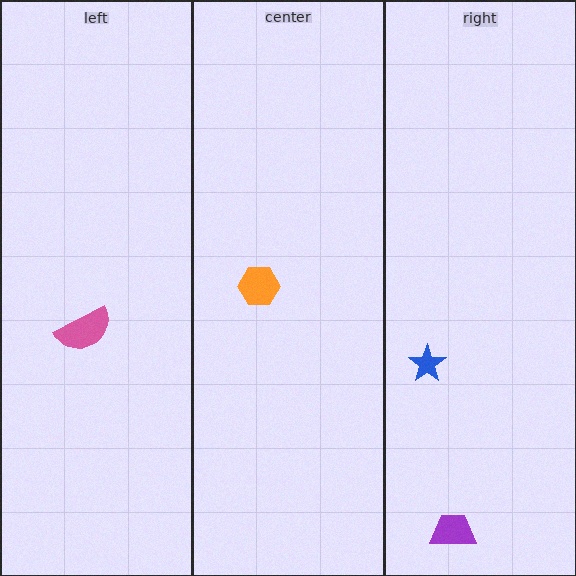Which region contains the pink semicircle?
The left region.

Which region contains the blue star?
The right region.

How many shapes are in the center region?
1.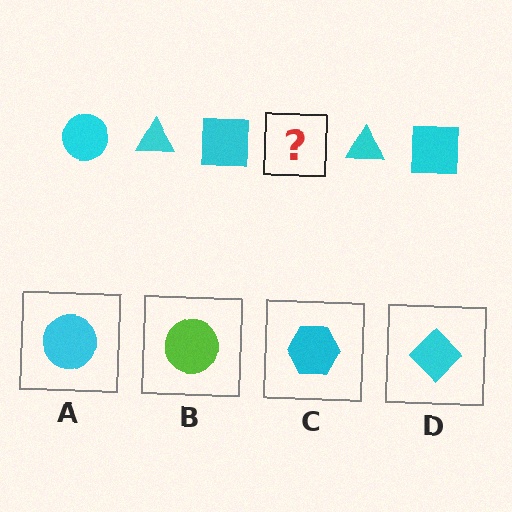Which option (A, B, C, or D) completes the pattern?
A.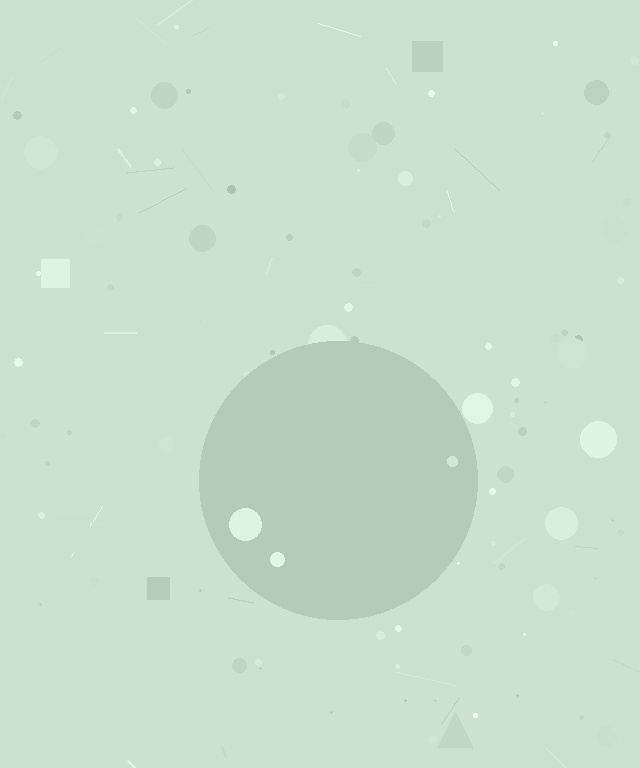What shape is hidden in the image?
A circle is hidden in the image.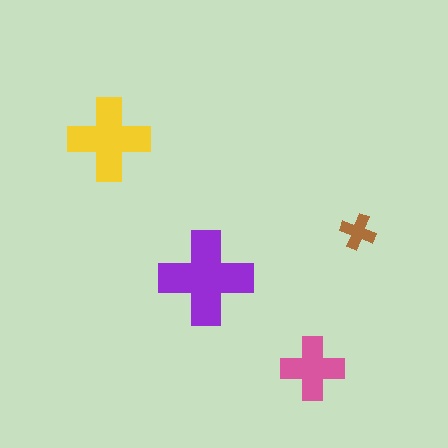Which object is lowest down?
The pink cross is bottommost.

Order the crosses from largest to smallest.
the purple one, the yellow one, the pink one, the brown one.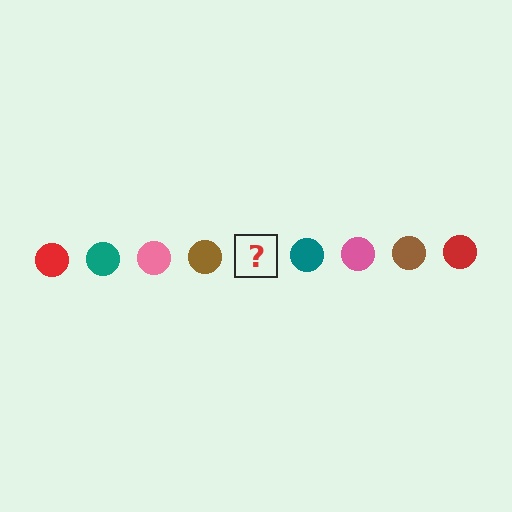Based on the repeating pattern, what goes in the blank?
The blank should be a red circle.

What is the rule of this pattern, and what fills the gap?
The rule is that the pattern cycles through red, teal, pink, brown circles. The gap should be filled with a red circle.